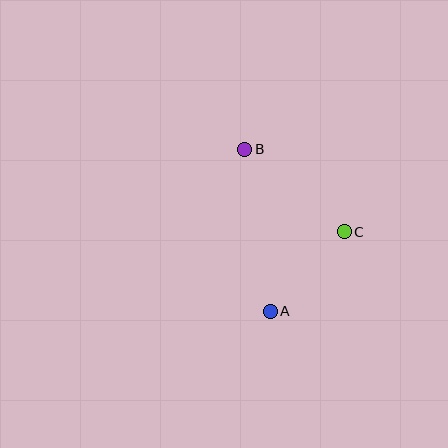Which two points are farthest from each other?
Points A and B are farthest from each other.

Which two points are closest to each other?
Points A and C are closest to each other.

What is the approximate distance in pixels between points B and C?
The distance between B and C is approximately 129 pixels.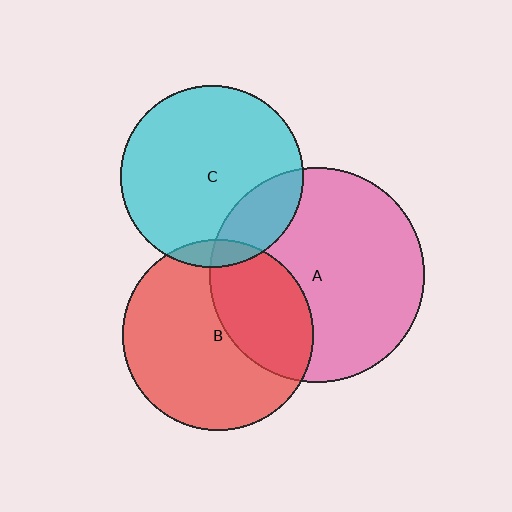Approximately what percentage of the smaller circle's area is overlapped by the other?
Approximately 20%.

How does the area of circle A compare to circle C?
Approximately 1.4 times.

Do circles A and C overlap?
Yes.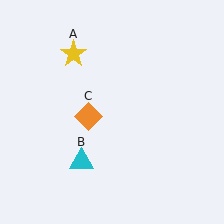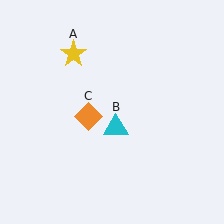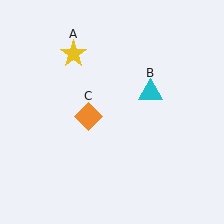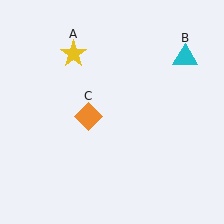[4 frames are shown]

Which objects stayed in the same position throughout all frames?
Yellow star (object A) and orange diamond (object C) remained stationary.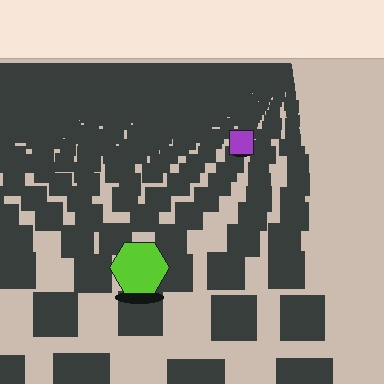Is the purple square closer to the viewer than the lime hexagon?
No. The lime hexagon is closer — you can tell from the texture gradient: the ground texture is coarser near it.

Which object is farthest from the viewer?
The purple square is farthest from the viewer. It appears smaller and the ground texture around it is denser.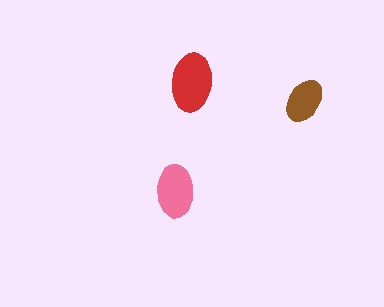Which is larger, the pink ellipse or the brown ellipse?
The pink one.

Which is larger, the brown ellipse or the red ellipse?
The red one.